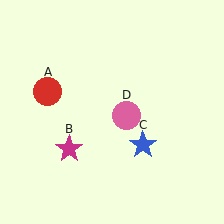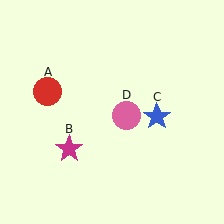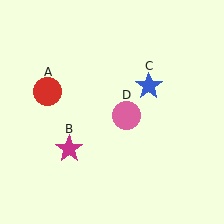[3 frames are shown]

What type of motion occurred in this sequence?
The blue star (object C) rotated counterclockwise around the center of the scene.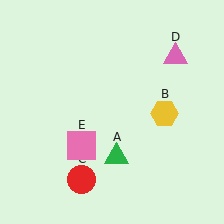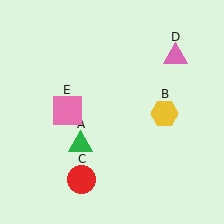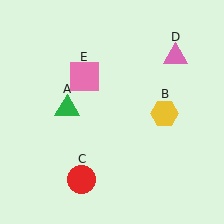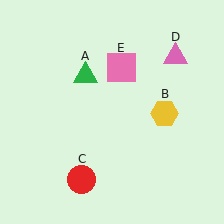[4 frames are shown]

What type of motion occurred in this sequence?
The green triangle (object A), pink square (object E) rotated clockwise around the center of the scene.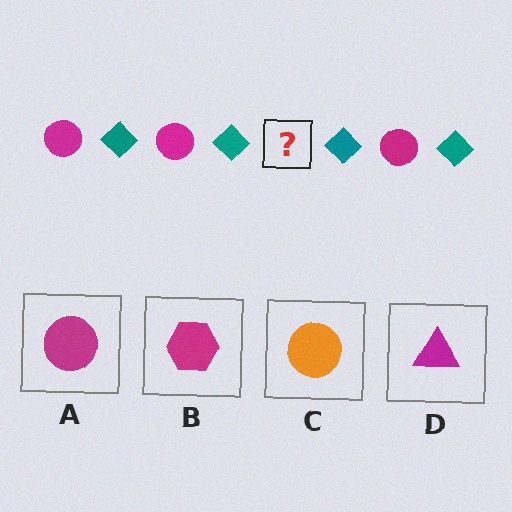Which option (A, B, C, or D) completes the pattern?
A.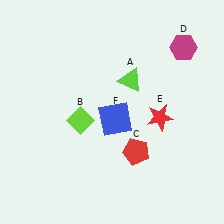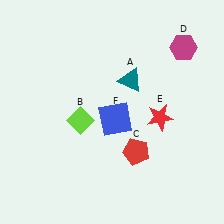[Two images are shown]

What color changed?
The triangle (A) changed from lime in Image 1 to teal in Image 2.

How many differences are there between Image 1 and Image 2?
There is 1 difference between the two images.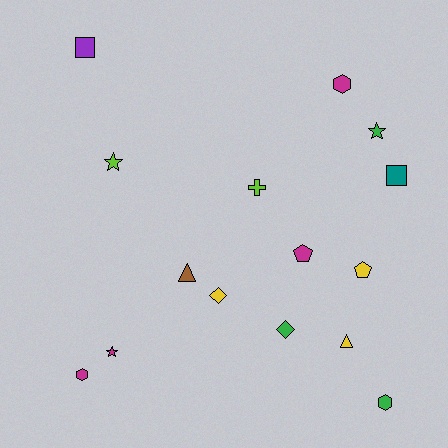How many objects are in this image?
There are 15 objects.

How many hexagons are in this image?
There are 3 hexagons.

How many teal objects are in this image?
There is 1 teal object.